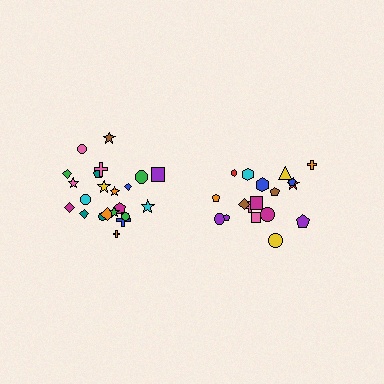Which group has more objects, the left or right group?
The left group.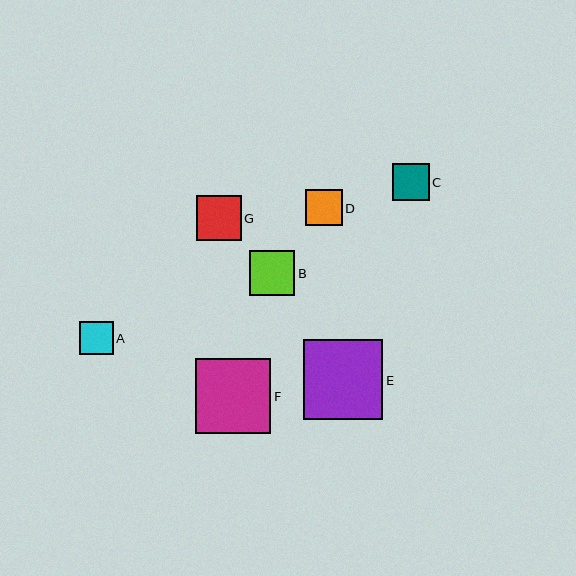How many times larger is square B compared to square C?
Square B is approximately 1.2 times the size of square C.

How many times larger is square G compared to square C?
Square G is approximately 1.2 times the size of square C.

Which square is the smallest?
Square A is the smallest with a size of approximately 33 pixels.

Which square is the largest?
Square E is the largest with a size of approximately 79 pixels.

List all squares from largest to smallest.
From largest to smallest: E, F, B, G, D, C, A.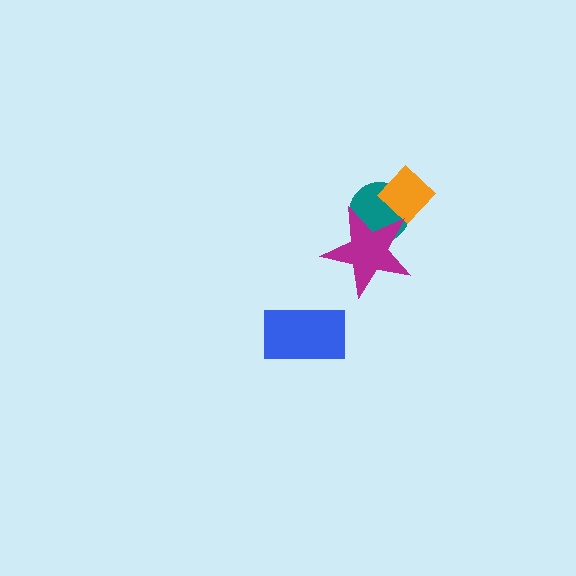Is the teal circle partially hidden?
Yes, it is partially covered by another shape.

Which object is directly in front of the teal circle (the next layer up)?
The orange diamond is directly in front of the teal circle.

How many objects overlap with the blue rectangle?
0 objects overlap with the blue rectangle.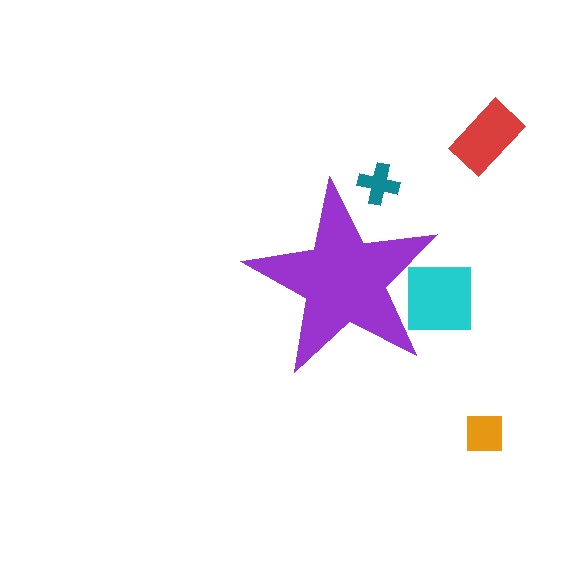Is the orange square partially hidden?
No, the orange square is fully visible.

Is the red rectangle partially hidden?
No, the red rectangle is fully visible.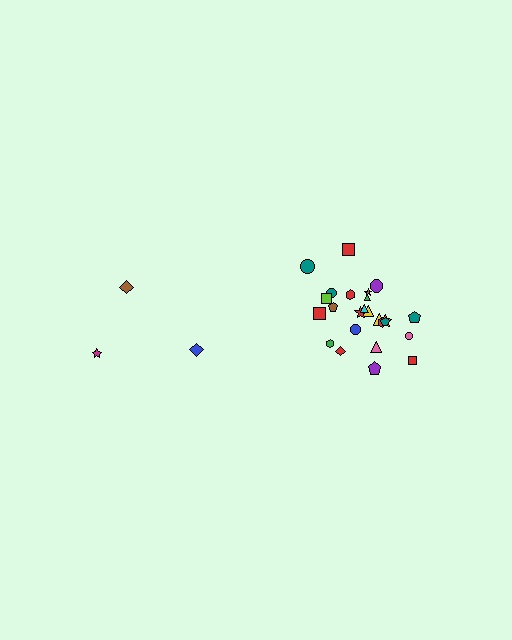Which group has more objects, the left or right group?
The right group.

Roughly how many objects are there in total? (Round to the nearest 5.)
Roughly 30 objects in total.